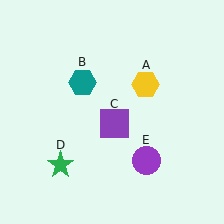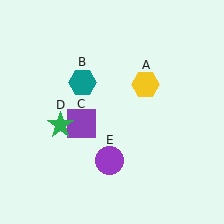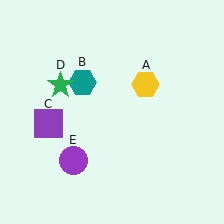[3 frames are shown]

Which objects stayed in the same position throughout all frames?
Yellow hexagon (object A) and teal hexagon (object B) remained stationary.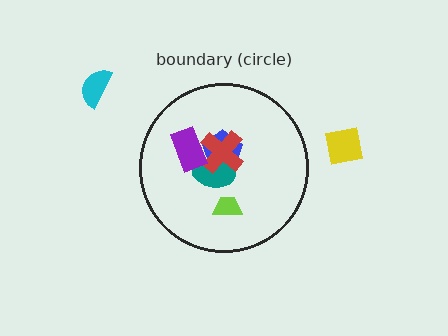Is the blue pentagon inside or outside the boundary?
Inside.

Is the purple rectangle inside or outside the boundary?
Inside.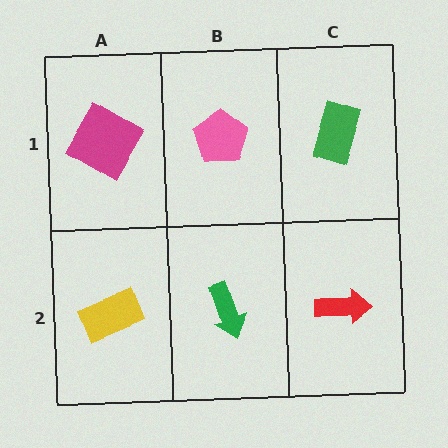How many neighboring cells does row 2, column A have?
2.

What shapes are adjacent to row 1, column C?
A red arrow (row 2, column C), a pink pentagon (row 1, column B).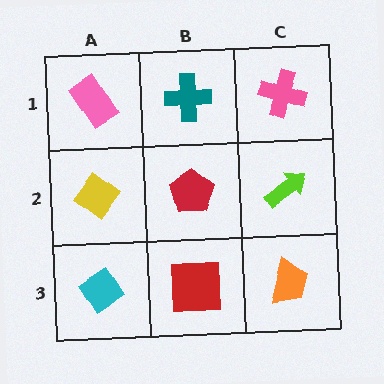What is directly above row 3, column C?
A lime arrow.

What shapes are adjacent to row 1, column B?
A red pentagon (row 2, column B), a pink rectangle (row 1, column A), a pink cross (row 1, column C).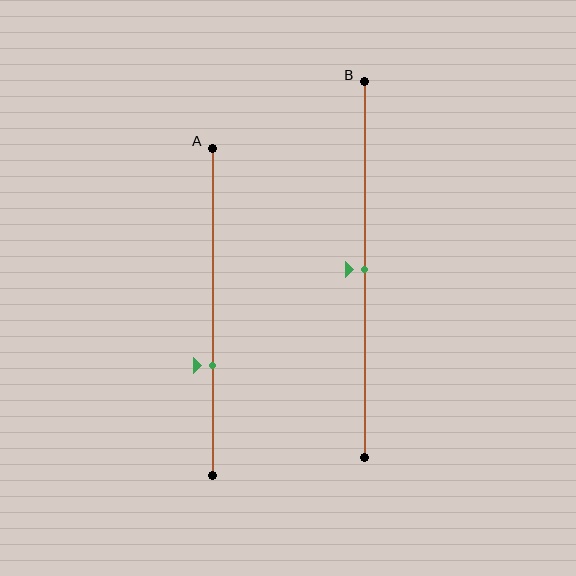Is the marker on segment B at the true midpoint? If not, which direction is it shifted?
Yes, the marker on segment B is at the true midpoint.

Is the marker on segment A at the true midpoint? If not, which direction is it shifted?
No, the marker on segment A is shifted downward by about 16% of the segment length.